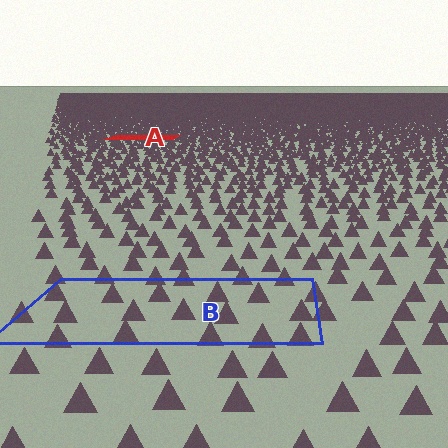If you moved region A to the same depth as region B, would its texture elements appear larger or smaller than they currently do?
They would appear larger. At a closer depth, the same texture elements are projected at a bigger on-screen size.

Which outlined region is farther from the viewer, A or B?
Region A is farther from the viewer — the texture elements inside it appear smaller and more densely packed.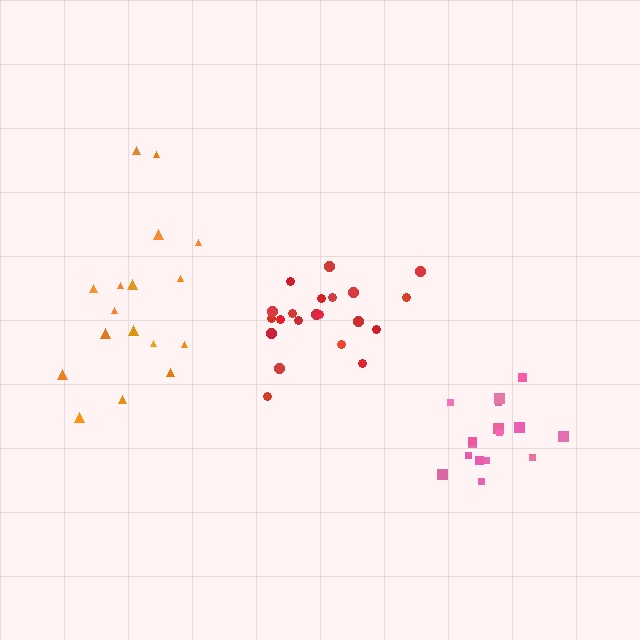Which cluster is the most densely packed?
Pink.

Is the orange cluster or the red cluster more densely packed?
Red.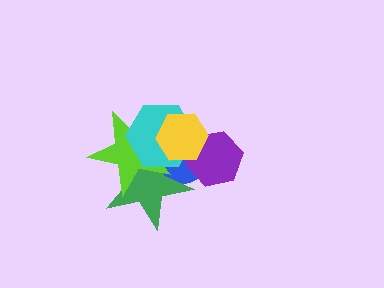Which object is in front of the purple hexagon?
The yellow hexagon is in front of the purple hexagon.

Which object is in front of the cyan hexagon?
The yellow hexagon is in front of the cyan hexagon.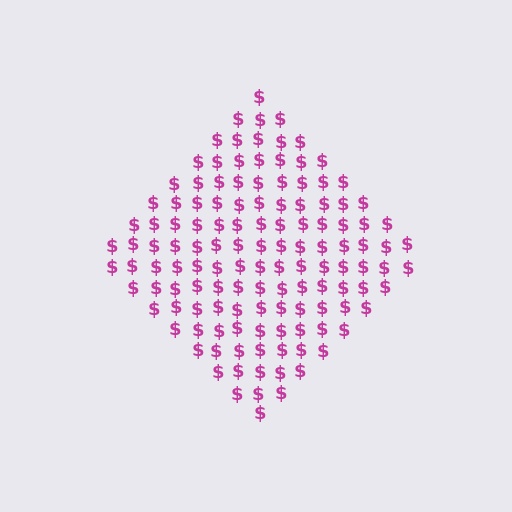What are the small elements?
The small elements are dollar signs.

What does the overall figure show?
The overall figure shows a diamond.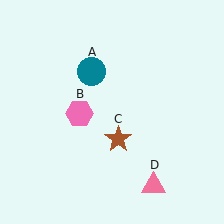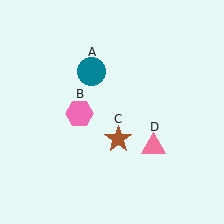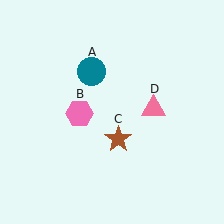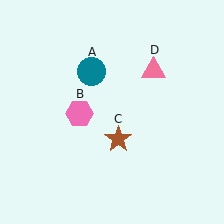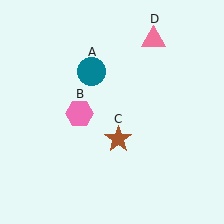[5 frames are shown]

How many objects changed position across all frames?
1 object changed position: pink triangle (object D).